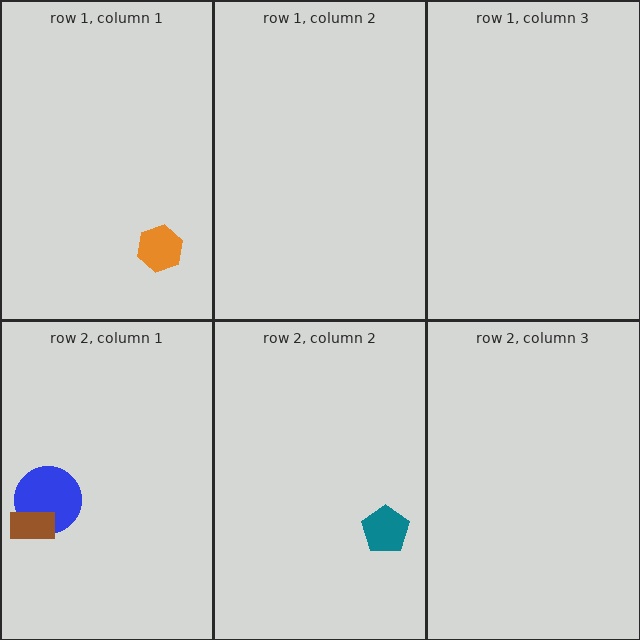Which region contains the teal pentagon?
The row 2, column 2 region.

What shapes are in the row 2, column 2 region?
The teal pentagon.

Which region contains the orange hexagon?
The row 1, column 1 region.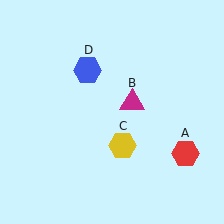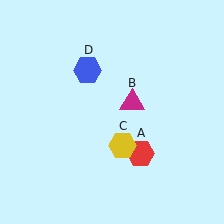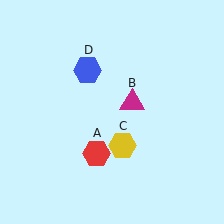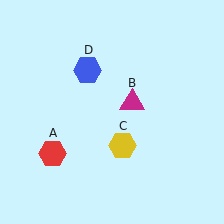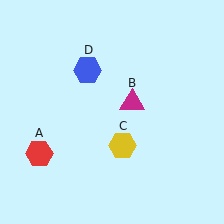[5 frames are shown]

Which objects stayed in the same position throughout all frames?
Magenta triangle (object B) and yellow hexagon (object C) and blue hexagon (object D) remained stationary.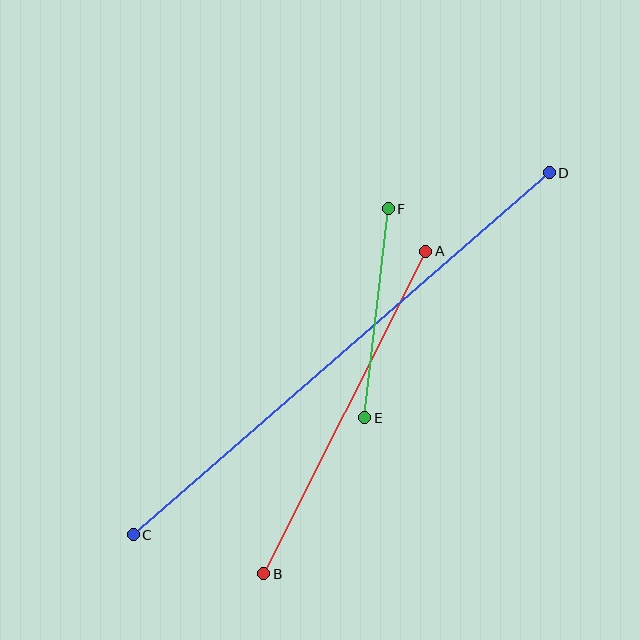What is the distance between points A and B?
The distance is approximately 361 pixels.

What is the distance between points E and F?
The distance is approximately 210 pixels.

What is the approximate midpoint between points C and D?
The midpoint is at approximately (341, 354) pixels.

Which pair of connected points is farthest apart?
Points C and D are farthest apart.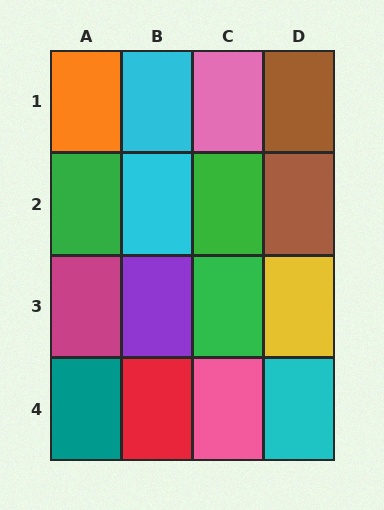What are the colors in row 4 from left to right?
Teal, red, pink, cyan.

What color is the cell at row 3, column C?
Green.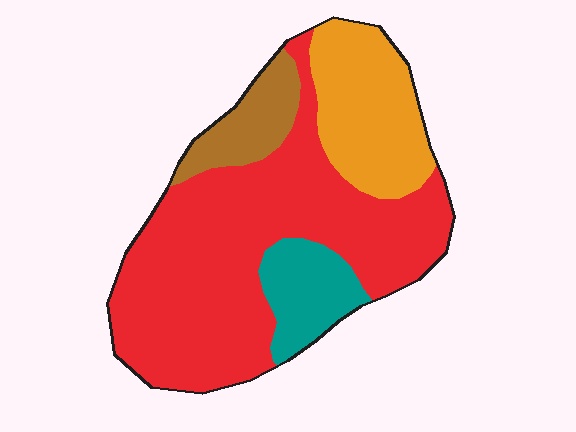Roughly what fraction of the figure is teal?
Teal takes up about one tenth (1/10) of the figure.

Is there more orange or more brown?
Orange.